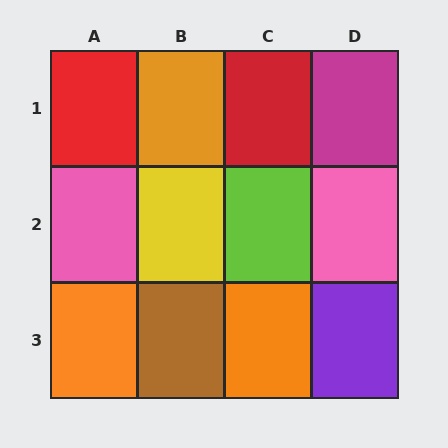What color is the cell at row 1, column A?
Red.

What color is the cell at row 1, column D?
Magenta.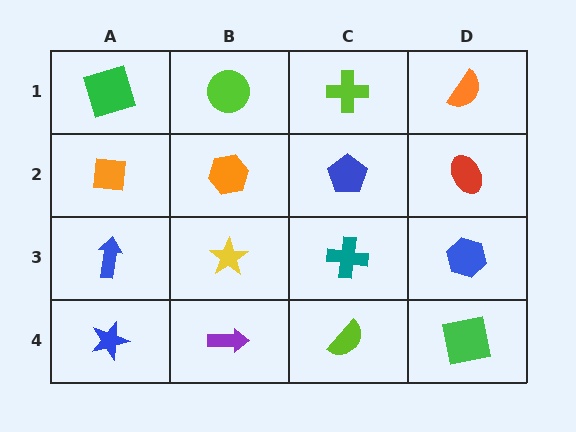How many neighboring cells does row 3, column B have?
4.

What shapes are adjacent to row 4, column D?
A blue hexagon (row 3, column D), a lime semicircle (row 4, column C).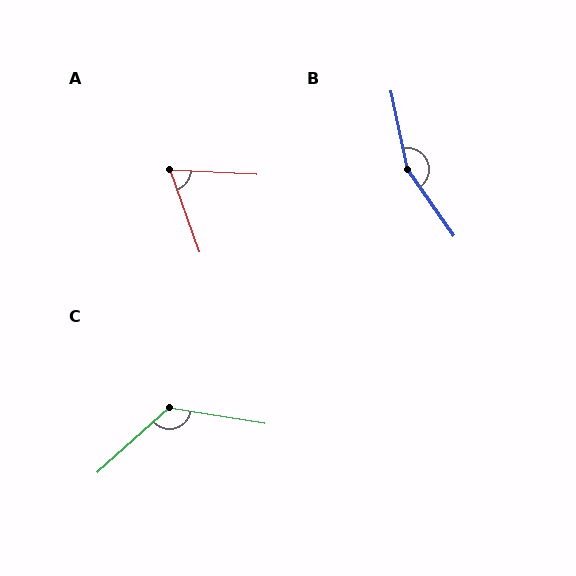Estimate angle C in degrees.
Approximately 129 degrees.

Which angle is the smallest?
A, at approximately 67 degrees.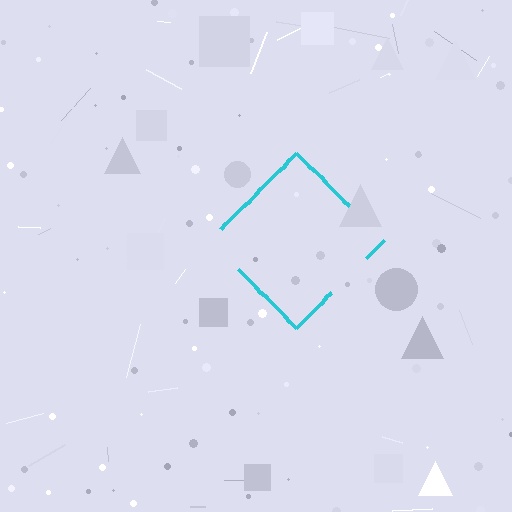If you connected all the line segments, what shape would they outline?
They would outline a diamond.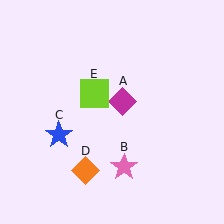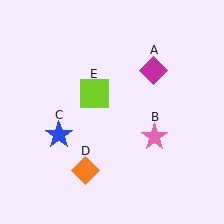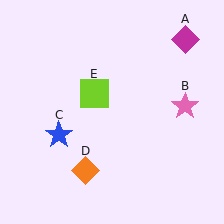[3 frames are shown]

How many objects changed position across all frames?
2 objects changed position: magenta diamond (object A), pink star (object B).